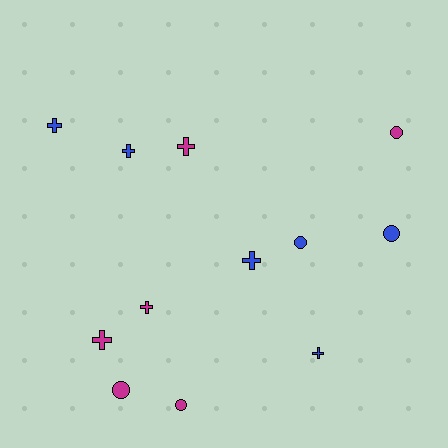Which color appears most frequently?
Magenta, with 6 objects.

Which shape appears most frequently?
Cross, with 7 objects.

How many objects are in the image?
There are 12 objects.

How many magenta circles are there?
There are 3 magenta circles.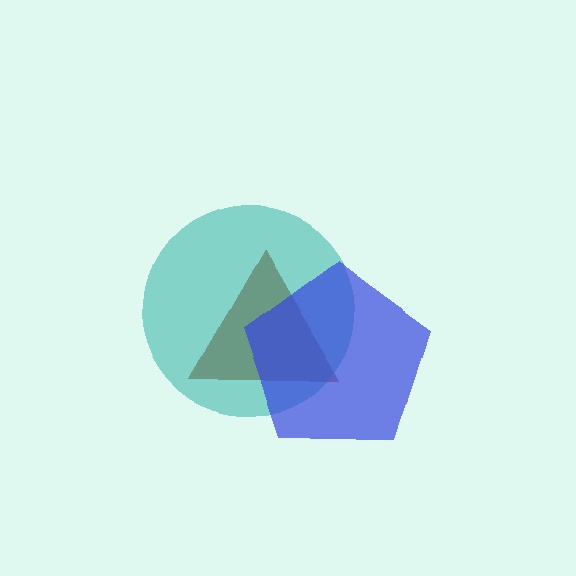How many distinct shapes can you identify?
There are 3 distinct shapes: a brown triangle, a teal circle, a blue pentagon.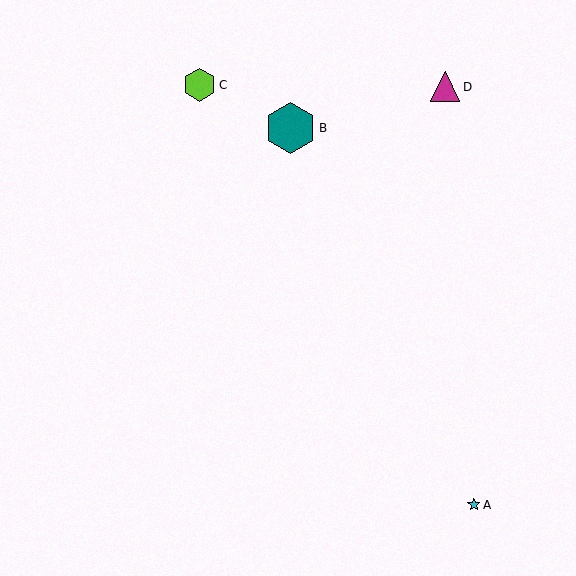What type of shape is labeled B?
Shape B is a teal hexagon.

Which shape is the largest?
The teal hexagon (labeled B) is the largest.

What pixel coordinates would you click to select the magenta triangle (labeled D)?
Click at (445, 86) to select the magenta triangle D.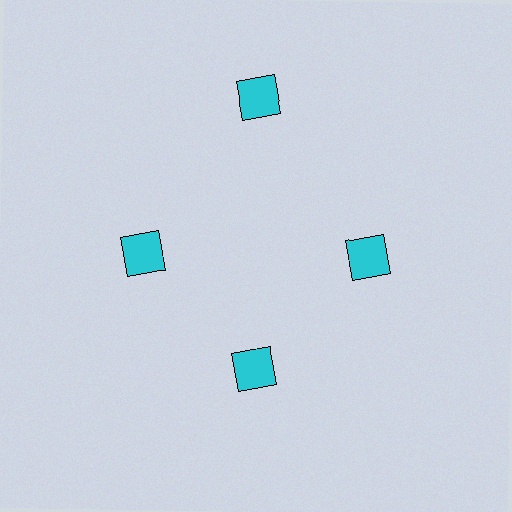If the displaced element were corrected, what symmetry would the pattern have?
It would have 4-fold rotational symmetry — the pattern would map onto itself every 90 degrees.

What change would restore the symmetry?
The symmetry would be restored by moving it inward, back onto the ring so that all 4 squares sit at equal angles and equal distance from the center.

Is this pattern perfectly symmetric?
No. The 4 cyan squares are arranged in a ring, but one element near the 12 o'clock position is pushed outward from the center, breaking the 4-fold rotational symmetry.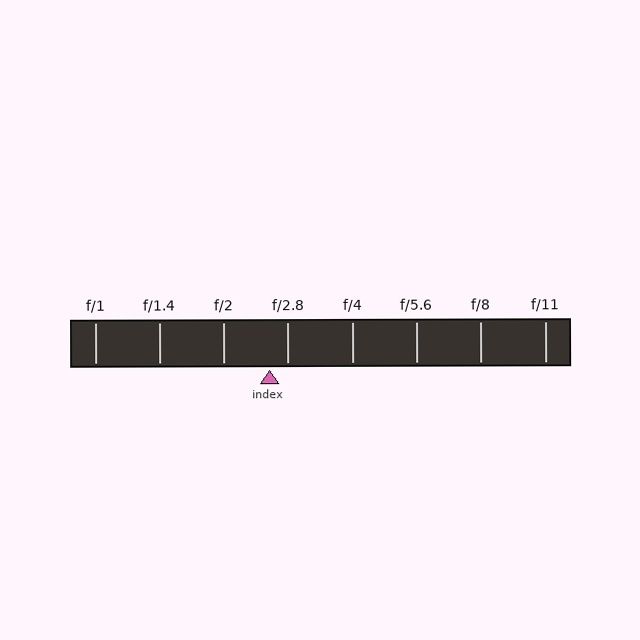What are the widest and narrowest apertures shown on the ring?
The widest aperture shown is f/1 and the narrowest is f/11.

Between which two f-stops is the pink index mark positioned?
The index mark is between f/2 and f/2.8.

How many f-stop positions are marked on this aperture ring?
There are 8 f-stop positions marked.